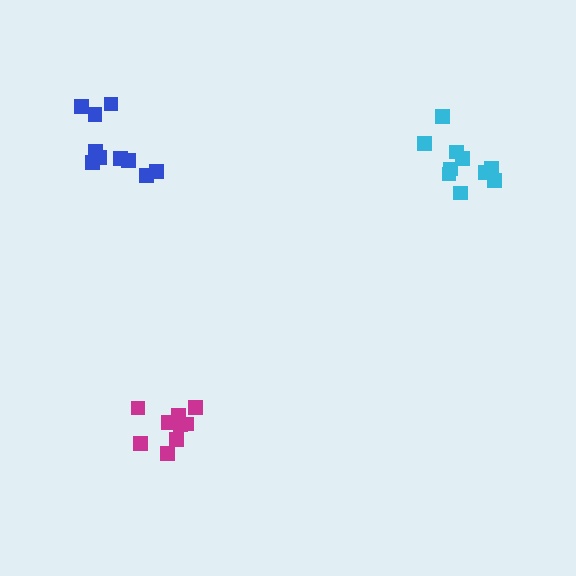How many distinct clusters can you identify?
There are 3 distinct clusters.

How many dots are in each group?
Group 1: 10 dots, Group 2: 10 dots, Group 3: 9 dots (29 total).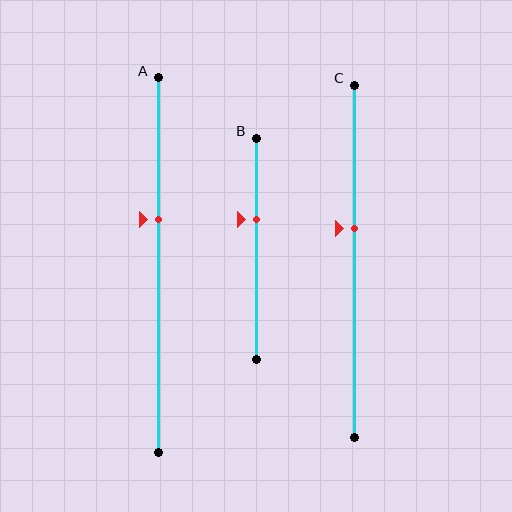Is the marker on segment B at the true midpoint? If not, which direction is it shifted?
No, the marker on segment B is shifted upward by about 13% of the segment length.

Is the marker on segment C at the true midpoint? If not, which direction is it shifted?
No, the marker on segment C is shifted upward by about 9% of the segment length.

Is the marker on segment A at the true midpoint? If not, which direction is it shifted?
No, the marker on segment A is shifted upward by about 12% of the segment length.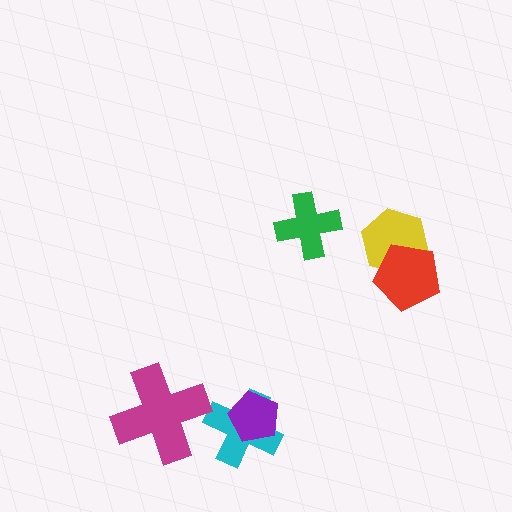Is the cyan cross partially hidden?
Yes, it is partially covered by another shape.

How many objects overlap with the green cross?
0 objects overlap with the green cross.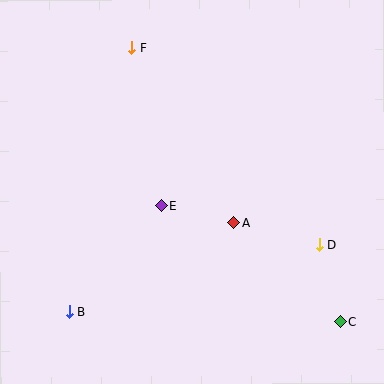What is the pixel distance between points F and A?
The distance between F and A is 202 pixels.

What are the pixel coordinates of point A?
Point A is at (234, 222).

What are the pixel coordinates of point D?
Point D is at (319, 245).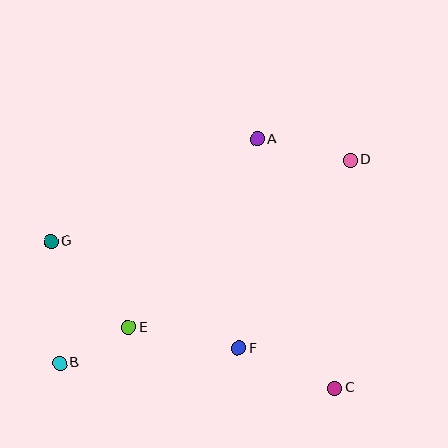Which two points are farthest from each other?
Points B and D are farthest from each other.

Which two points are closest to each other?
Points B and E are closest to each other.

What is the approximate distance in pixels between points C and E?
The distance between C and E is approximately 215 pixels.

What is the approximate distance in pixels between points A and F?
The distance between A and F is approximately 210 pixels.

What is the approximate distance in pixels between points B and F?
The distance between B and F is approximately 180 pixels.